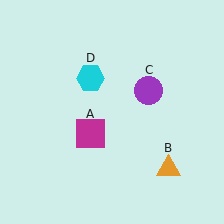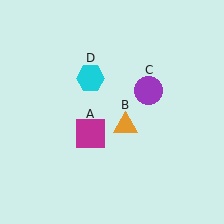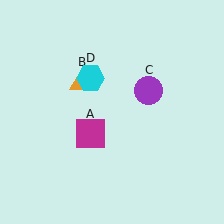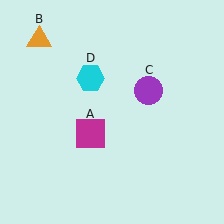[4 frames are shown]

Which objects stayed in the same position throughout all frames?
Magenta square (object A) and purple circle (object C) and cyan hexagon (object D) remained stationary.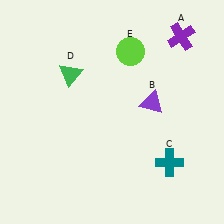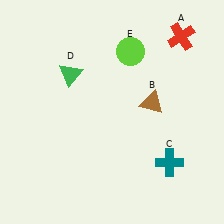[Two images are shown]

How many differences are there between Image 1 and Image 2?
There are 2 differences between the two images.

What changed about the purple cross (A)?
In Image 1, A is purple. In Image 2, it changed to red.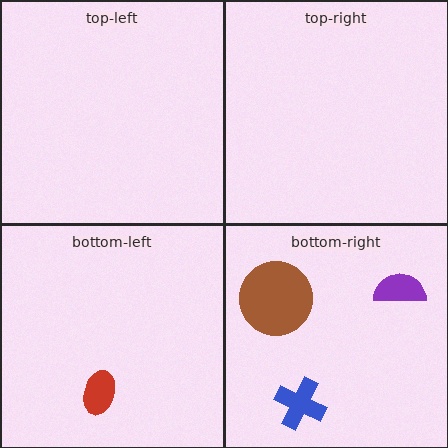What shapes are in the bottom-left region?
The red ellipse.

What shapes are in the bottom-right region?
The brown circle, the purple semicircle, the blue cross.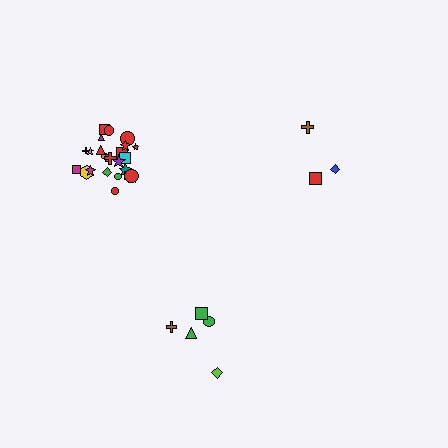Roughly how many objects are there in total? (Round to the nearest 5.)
Roughly 35 objects in total.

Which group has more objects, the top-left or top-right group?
The top-left group.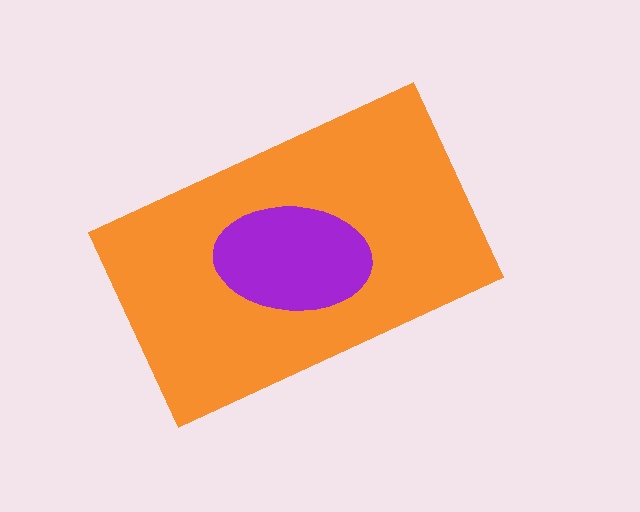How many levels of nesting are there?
2.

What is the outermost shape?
The orange rectangle.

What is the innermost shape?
The purple ellipse.